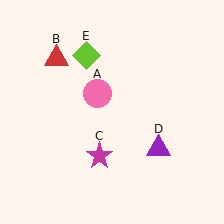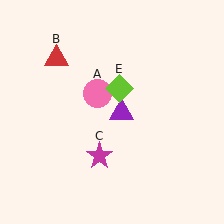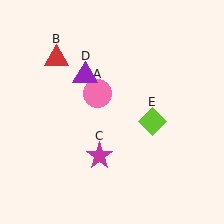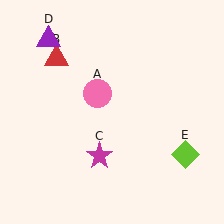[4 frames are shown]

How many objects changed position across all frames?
2 objects changed position: purple triangle (object D), lime diamond (object E).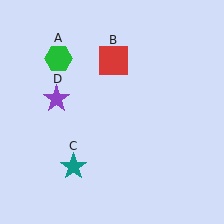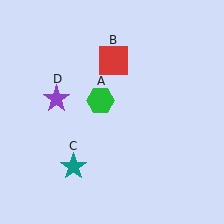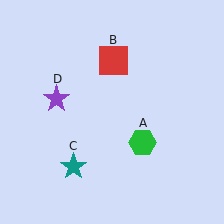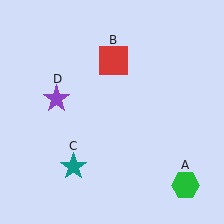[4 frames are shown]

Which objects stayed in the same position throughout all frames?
Red square (object B) and teal star (object C) and purple star (object D) remained stationary.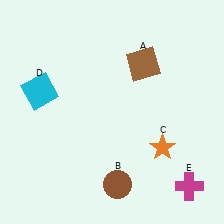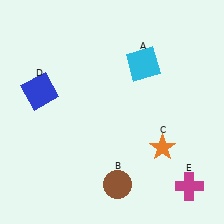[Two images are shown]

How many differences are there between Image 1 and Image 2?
There are 2 differences between the two images.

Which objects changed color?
A changed from brown to cyan. D changed from cyan to blue.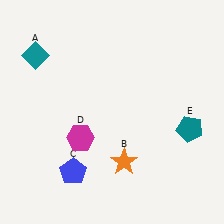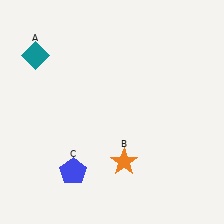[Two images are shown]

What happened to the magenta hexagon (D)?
The magenta hexagon (D) was removed in Image 2. It was in the bottom-left area of Image 1.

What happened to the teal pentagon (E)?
The teal pentagon (E) was removed in Image 2. It was in the bottom-right area of Image 1.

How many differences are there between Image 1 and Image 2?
There are 2 differences between the two images.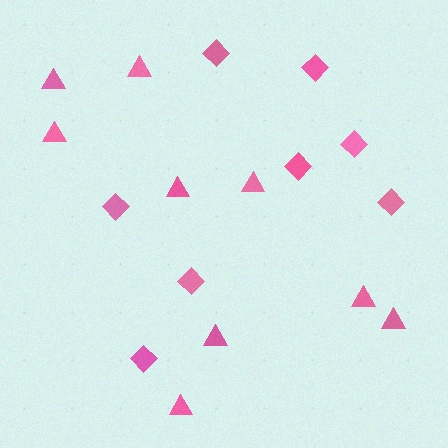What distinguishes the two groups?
There are 2 groups: one group of triangles (9) and one group of diamonds (8).